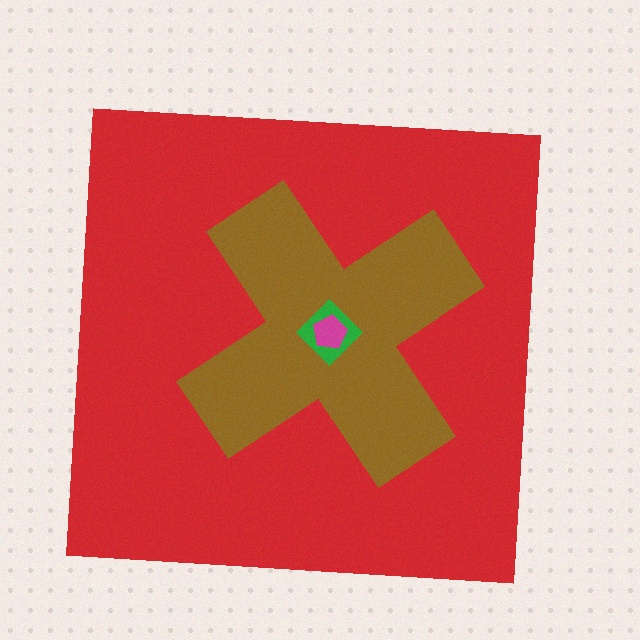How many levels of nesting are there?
4.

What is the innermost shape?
The magenta pentagon.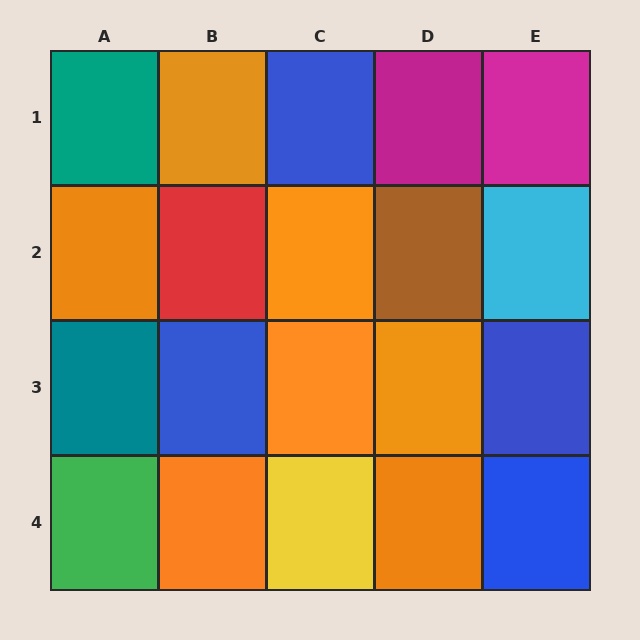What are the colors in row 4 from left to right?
Green, orange, yellow, orange, blue.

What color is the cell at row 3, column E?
Blue.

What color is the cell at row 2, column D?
Brown.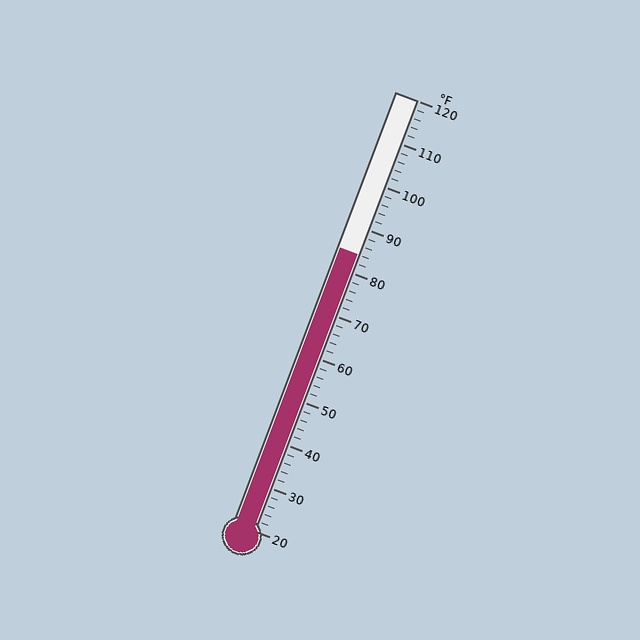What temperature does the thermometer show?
The thermometer shows approximately 84°F.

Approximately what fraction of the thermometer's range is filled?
The thermometer is filled to approximately 65% of its range.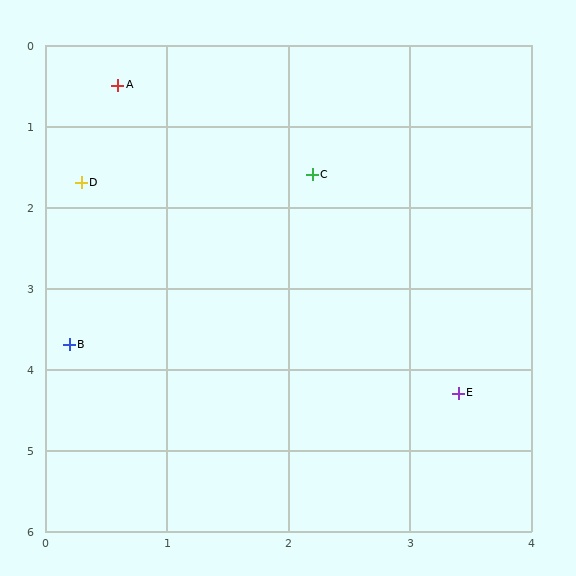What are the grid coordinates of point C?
Point C is at approximately (2.2, 1.6).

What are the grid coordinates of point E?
Point E is at approximately (3.4, 4.3).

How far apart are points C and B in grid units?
Points C and B are about 2.9 grid units apart.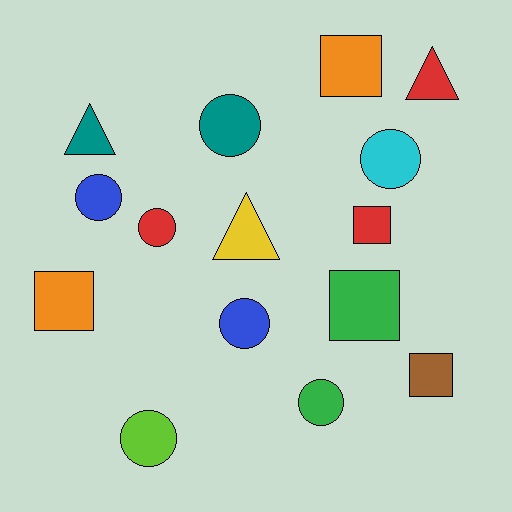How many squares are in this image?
There are 5 squares.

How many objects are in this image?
There are 15 objects.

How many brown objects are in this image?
There is 1 brown object.